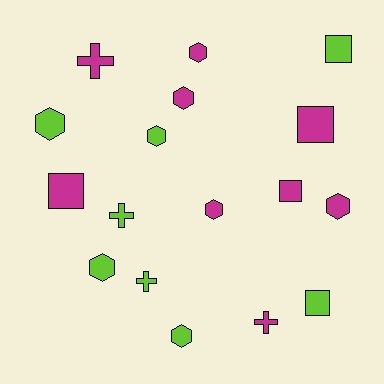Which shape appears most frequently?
Hexagon, with 8 objects.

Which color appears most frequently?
Magenta, with 9 objects.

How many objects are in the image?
There are 17 objects.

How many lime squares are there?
There are 2 lime squares.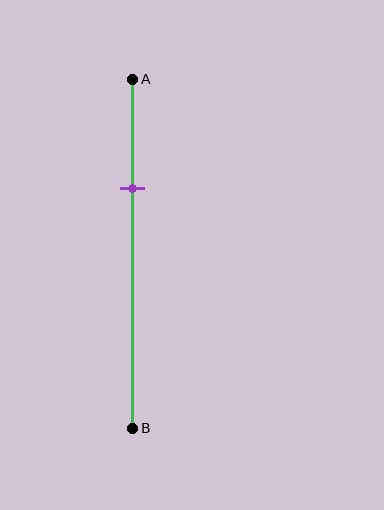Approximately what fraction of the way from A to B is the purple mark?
The purple mark is approximately 30% of the way from A to B.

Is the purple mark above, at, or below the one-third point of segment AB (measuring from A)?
The purple mark is approximately at the one-third point of segment AB.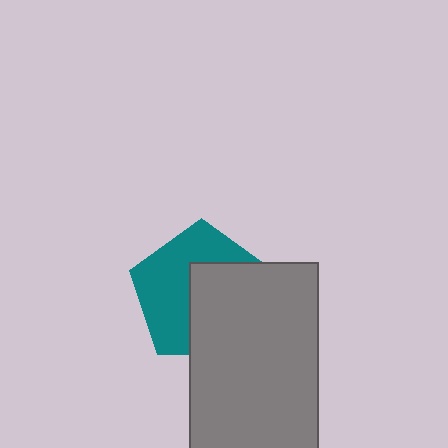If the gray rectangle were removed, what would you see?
You would see the complete teal pentagon.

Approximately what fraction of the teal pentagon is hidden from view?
Roughly 49% of the teal pentagon is hidden behind the gray rectangle.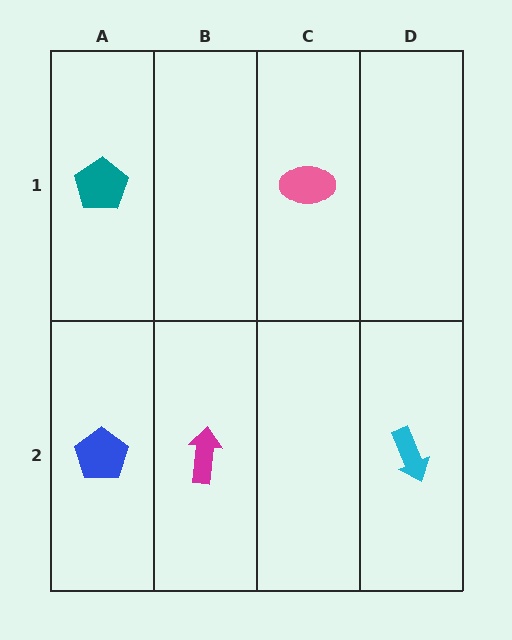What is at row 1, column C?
A pink ellipse.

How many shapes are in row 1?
2 shapes.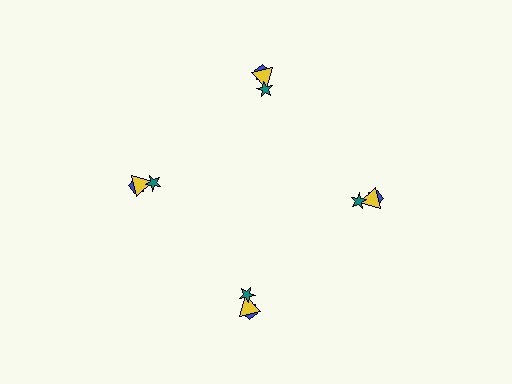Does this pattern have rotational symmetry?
Yes, this pattern has 4-fold rotational symmetry. It looks the same after rotating 90 degrees around the center.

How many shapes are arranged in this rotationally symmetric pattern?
There are 12 shapes, arranged in 4 groups of 3.